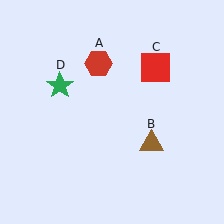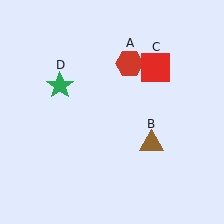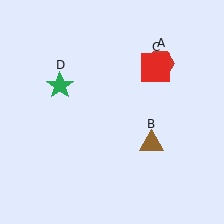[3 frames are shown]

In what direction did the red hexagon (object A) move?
The red hexagon (object A) moved right.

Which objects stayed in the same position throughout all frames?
Brown triangle (object B) and red square (object C) and green star (object D) remained stationary.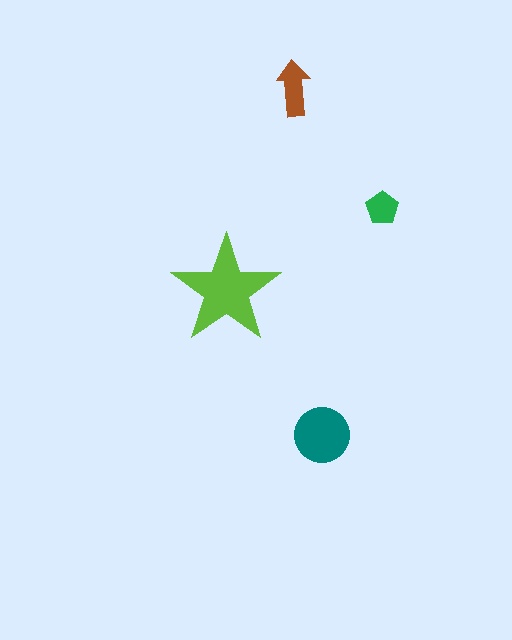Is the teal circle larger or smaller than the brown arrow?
Larger.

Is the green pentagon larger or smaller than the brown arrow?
Smaller.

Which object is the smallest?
The green pentagon.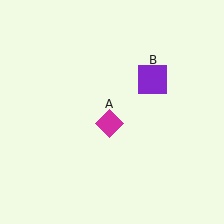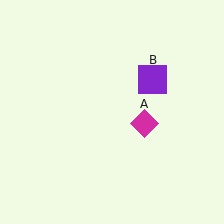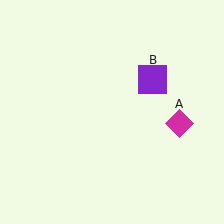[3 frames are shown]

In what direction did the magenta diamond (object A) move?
The magenta diamond (object A) moved right.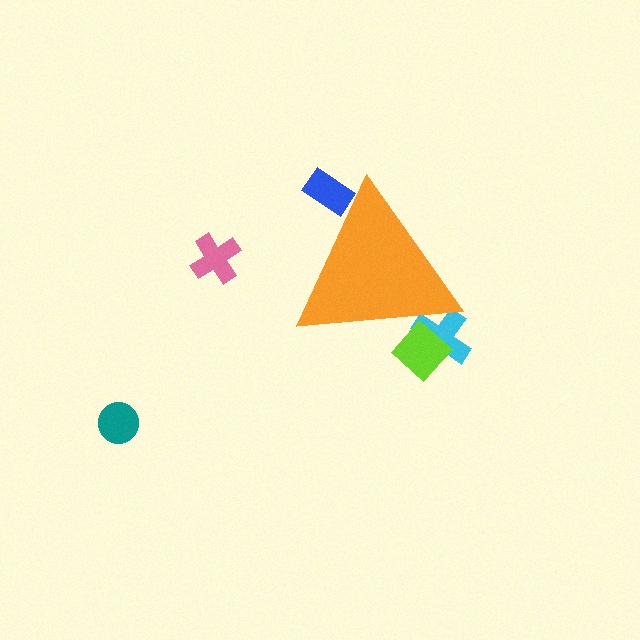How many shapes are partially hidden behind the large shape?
3 shapes are partially hidden.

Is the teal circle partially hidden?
No, the teal circle is fully visible.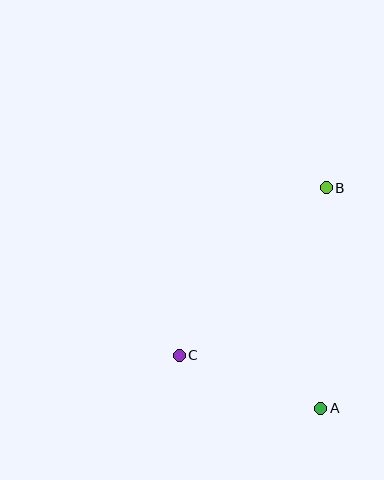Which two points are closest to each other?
Points A and C are closest to each other.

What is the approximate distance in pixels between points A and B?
The distance between A and B is approximately 221 pixels.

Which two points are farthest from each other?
Points B and C are farthest from each other.